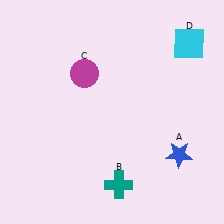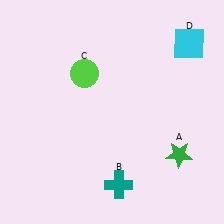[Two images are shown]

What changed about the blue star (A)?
In Image 1, A is blue. In Image 2, it changed to green.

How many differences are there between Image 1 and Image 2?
There are 2 differences between the two images.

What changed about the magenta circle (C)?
In Image 1, C is magenta. In Image 2, it changed to lime.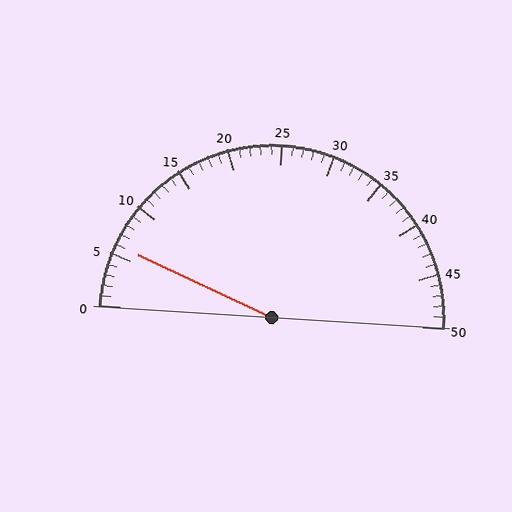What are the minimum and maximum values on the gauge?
The gauge ranges from 0 to 50.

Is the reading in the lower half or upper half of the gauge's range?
The reading is in the lower half of the range (0 to 50).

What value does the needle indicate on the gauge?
The needle indicates approximately 6.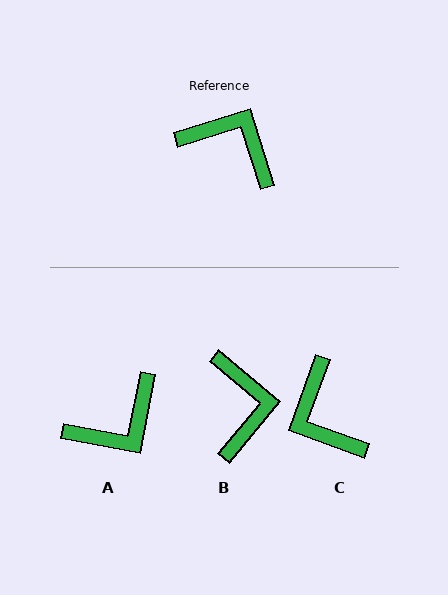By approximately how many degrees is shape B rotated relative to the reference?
Approximately 58 degrees clockwise.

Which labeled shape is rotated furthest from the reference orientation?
C, about 142 degrees away.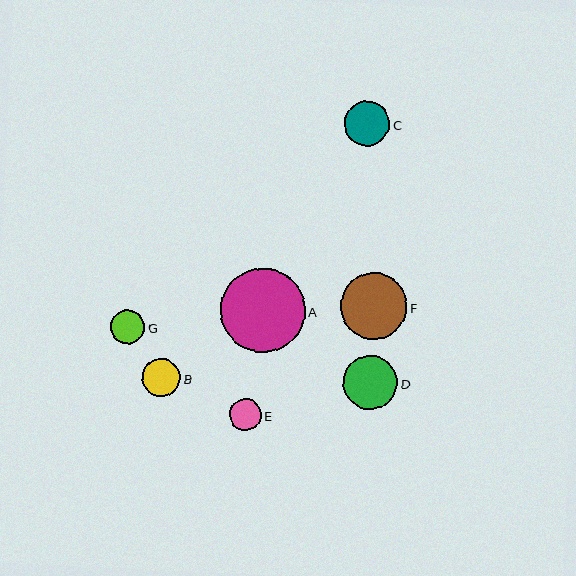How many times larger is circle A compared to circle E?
Circle A is approximately 2.7 times the size of circle E.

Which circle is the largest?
Circle A is the largest with a size of approximately 85 pixels.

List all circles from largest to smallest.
From largest to smallest: A, F, D, C, B, G, E.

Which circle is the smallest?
Circle E is the smallest with a size of approximately 32 pixels.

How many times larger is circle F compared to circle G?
Circle F is approximately 2.0 times the size of circle G.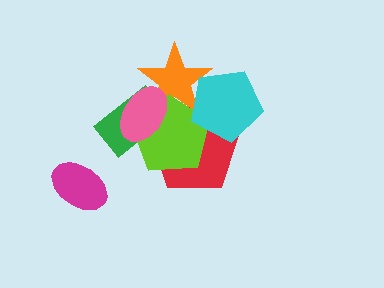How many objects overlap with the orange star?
5 objects overlap with the orange star.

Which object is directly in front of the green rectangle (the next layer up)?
The lime pentagon is directly in front of the green rectangle.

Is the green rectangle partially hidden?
Yes, it is partially covered by another shape.